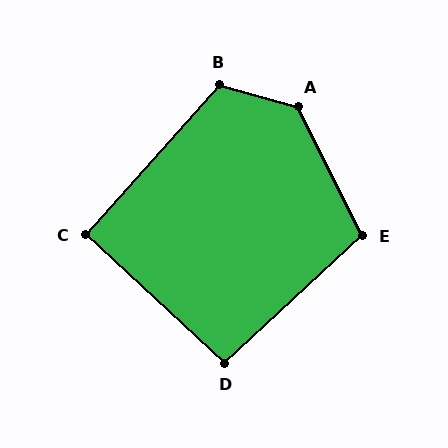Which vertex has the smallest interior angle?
C, at approximately 91 degrees.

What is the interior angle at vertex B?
Approximately 117 degrees (obtuse).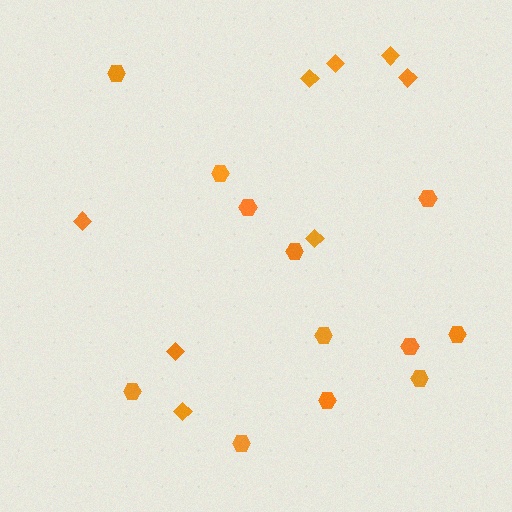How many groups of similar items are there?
There are 2 groups: one group of diamonds (8) and one group of hexagons (12).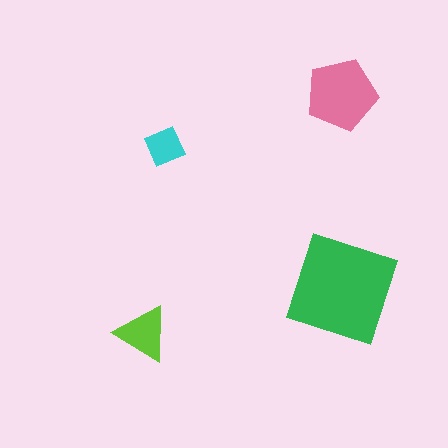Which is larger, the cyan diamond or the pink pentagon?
The pink pentagon.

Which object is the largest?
The green square.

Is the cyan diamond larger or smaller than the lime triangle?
Smaller.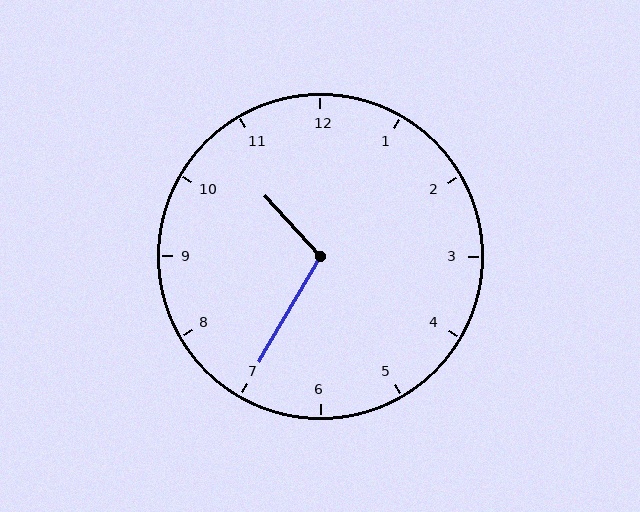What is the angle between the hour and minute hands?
Approximately 108 degrees.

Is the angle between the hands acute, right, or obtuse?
It is obtuse.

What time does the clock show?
10:35.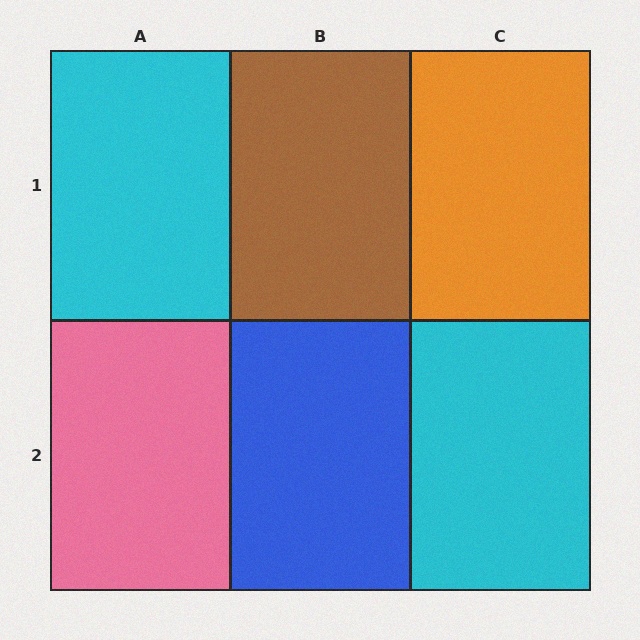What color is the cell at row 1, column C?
Orange.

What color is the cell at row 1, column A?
Cyan.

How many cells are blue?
1 cell is blue.